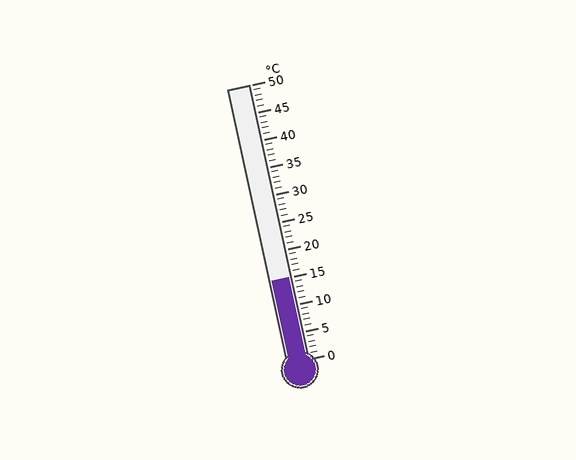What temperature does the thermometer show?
The thermometer shows approximately 15°C.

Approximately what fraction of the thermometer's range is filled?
The thermometer is filled to approximately 30% of its range.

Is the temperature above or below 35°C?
The temperature is below 35°C.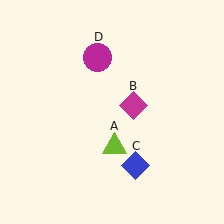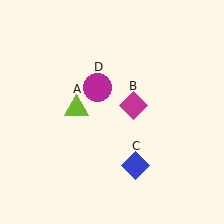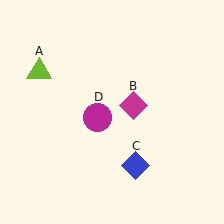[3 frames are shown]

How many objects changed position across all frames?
2 objects changed position: lime triangle (object A), magenta circle (object D).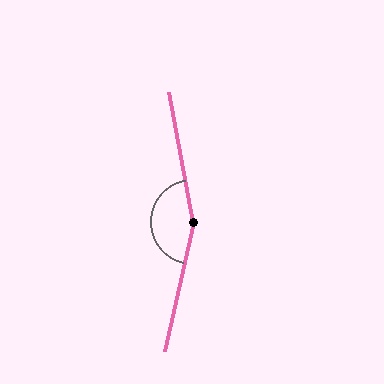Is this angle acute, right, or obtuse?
It is obtuse.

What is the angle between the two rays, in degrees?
Approximately 157 degrees.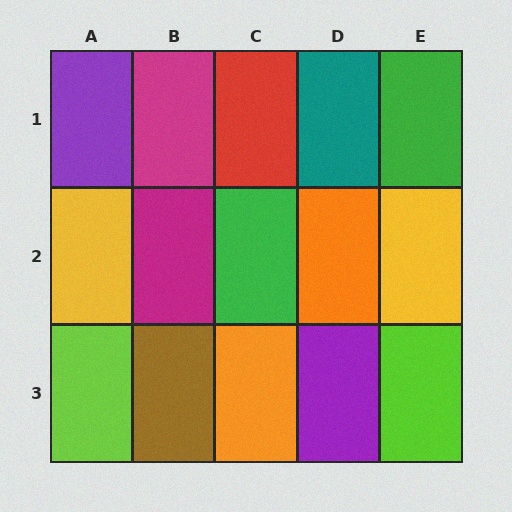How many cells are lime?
2 cells are lime.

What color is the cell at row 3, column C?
Orange.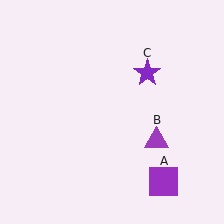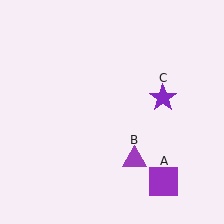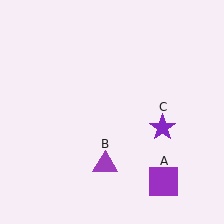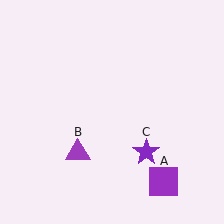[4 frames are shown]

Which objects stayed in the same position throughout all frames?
Purple square (object A) remained stationary.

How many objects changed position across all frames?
2 objects changed position: purple triangle (object B), purple star (object C).